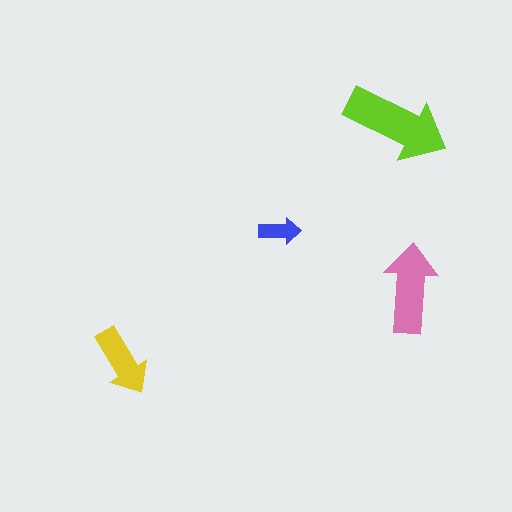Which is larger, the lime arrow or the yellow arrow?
The lime one.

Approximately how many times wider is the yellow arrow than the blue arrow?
About 1.5 times wider.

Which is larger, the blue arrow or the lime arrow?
The lime one.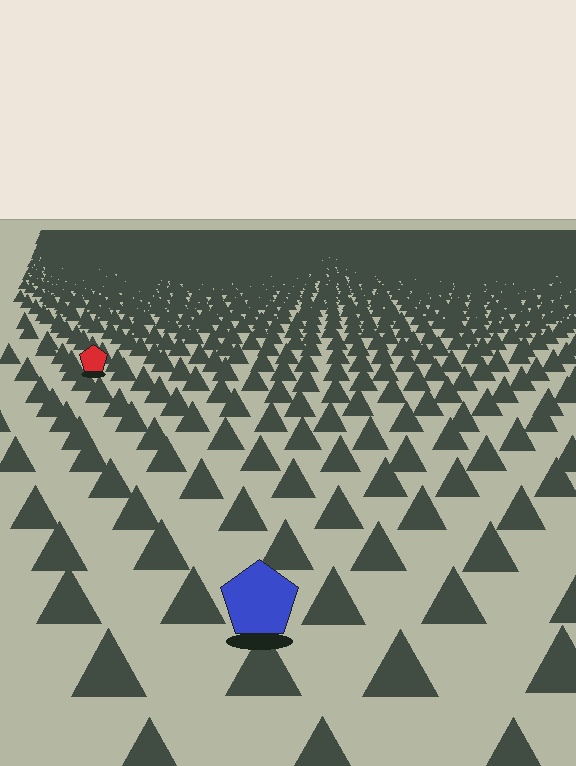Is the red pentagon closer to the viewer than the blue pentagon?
No. The blue pentagon is closer — you can tell from the texture gradient: the ground texture is coarser near it.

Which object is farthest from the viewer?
The red pentagon is farthest from the viewer. It appears smaller and the ground texture around it is denser.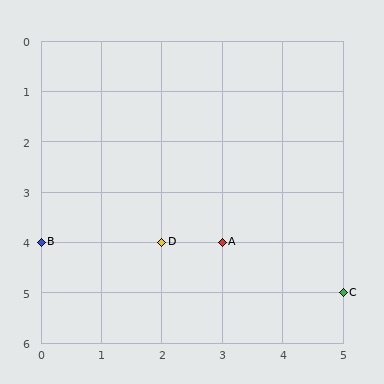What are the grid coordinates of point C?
Point C is at grid coordinates (5, 5).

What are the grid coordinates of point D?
Point D is at grid coordinates (2, 4).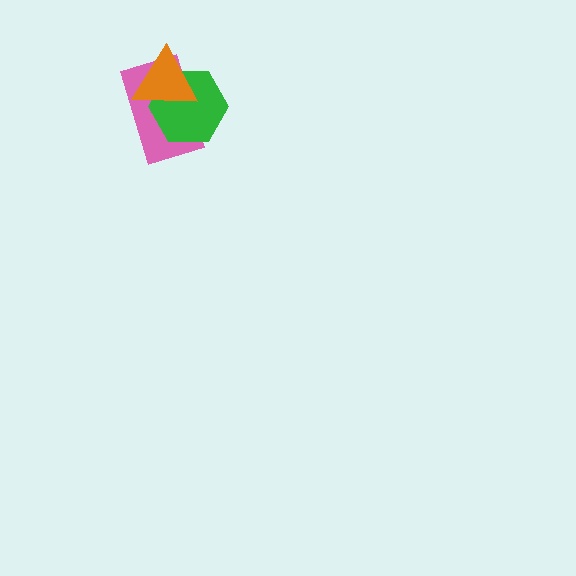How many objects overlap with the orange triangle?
2 objects overlap with the orange triangle.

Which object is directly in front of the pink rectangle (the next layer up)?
The green hexagon is directly in front of the pink rectangle.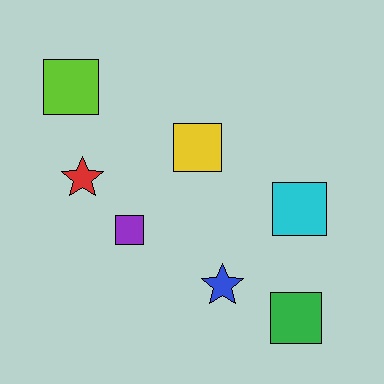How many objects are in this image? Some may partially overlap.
There are 7 objects.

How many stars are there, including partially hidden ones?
There are 2 stars.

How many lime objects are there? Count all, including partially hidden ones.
There is 1 lime object.